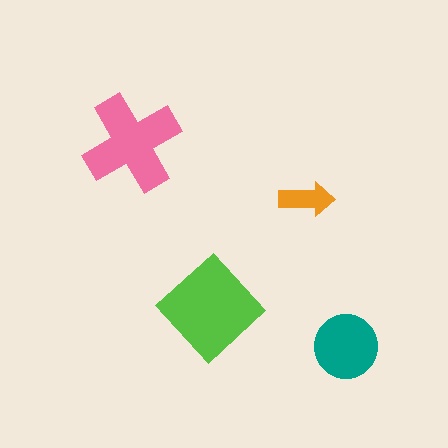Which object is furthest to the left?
The pink cross is leftmost.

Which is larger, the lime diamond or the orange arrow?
The lime diamond.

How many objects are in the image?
There are 4 objects in the image.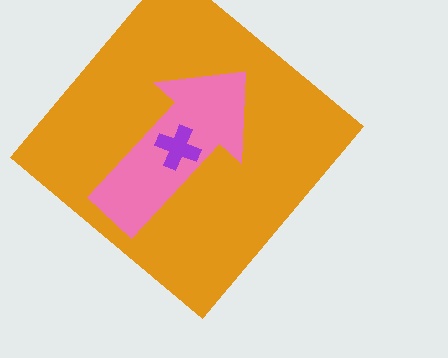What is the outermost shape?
The orange diamond.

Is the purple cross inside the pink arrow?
Yes.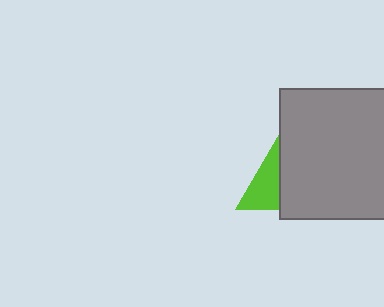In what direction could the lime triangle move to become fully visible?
The lime triangle could move left. That would shift it out from behind the gray square entirely.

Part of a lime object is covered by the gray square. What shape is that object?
It is a triangle.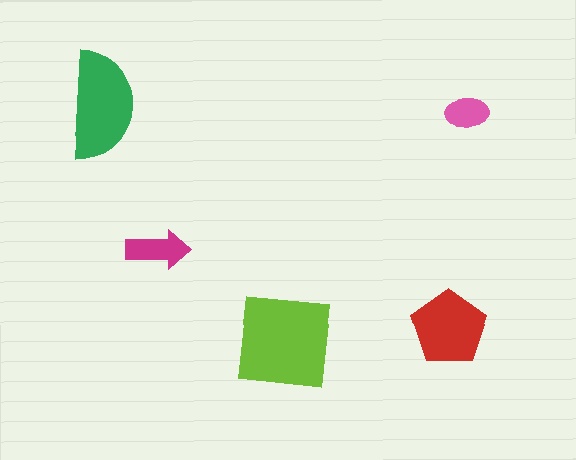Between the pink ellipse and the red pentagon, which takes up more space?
The red pentagon.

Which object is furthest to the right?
The pink ellipse is rightmost.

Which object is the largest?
The lime square.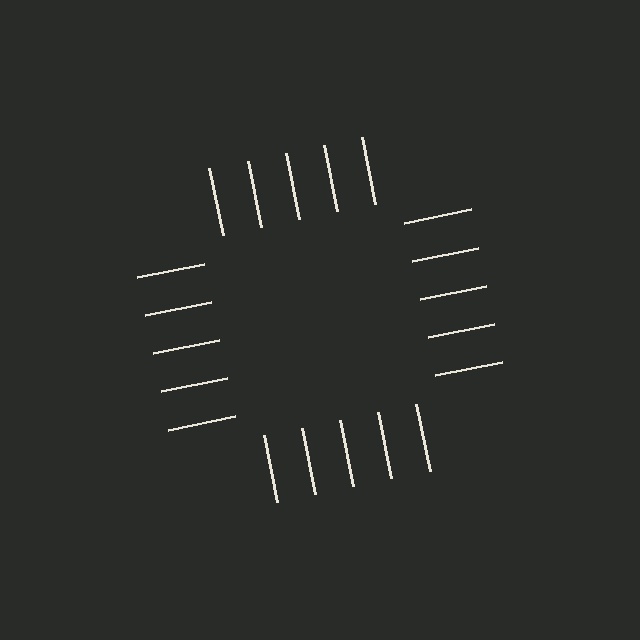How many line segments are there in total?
20 — 5 along each of the 4 edges.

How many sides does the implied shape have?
4 sides — the line-ends trace a square.